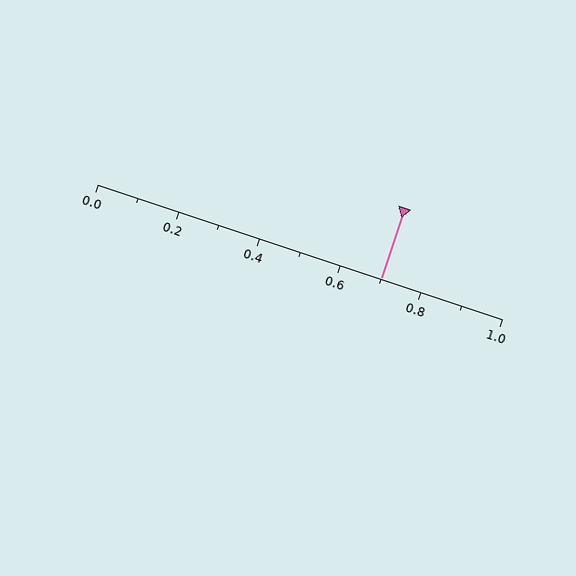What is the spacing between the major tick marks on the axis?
The major ticks are spaced 0.2 apart.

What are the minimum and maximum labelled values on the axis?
The axis runs from 0.0 to 1.0.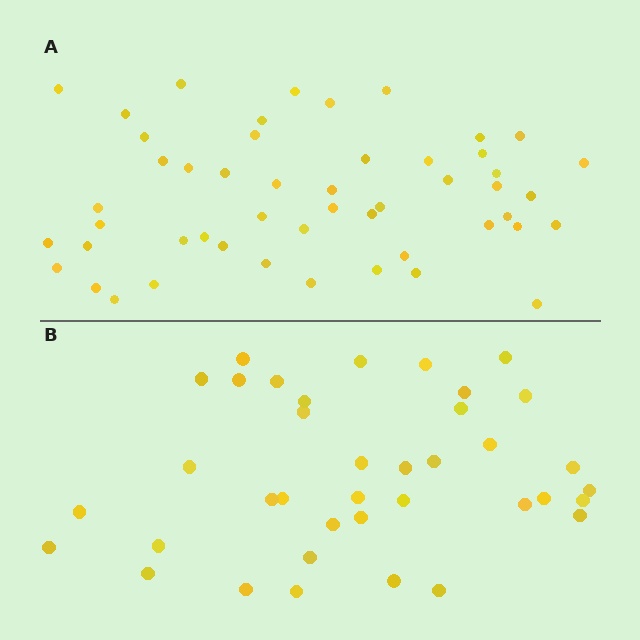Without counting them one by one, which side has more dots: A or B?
Region A (the top region) has more dots.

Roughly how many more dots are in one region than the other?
Region A has roughly 12 or so more dots than region B.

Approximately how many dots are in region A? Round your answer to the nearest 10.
About 50 dots.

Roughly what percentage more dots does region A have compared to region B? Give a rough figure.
About 30% more.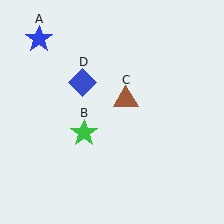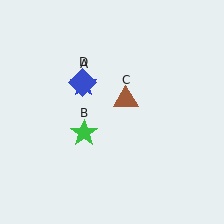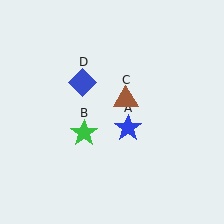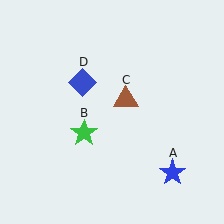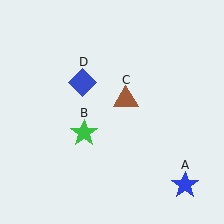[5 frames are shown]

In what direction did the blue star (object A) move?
The blue star (object A) moved down and to the right.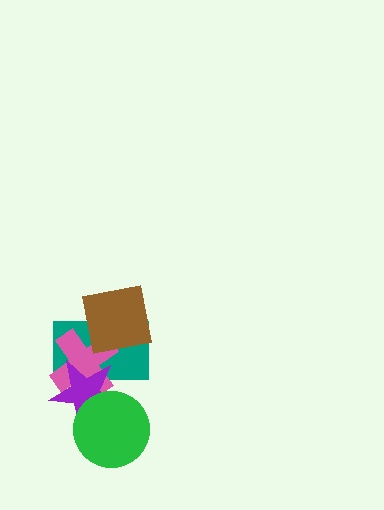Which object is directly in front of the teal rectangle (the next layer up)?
The pink cross is directly in front of the teal rectangle.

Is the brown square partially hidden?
No, no other shape covers it.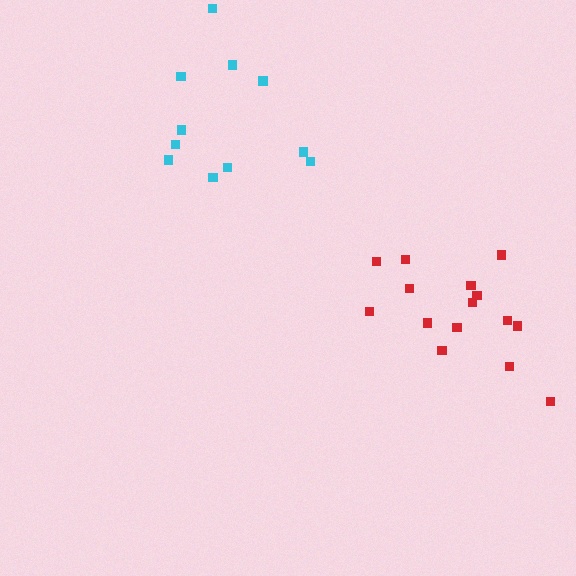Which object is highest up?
The cyan cluster is topmost.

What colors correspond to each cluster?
The clusters are colored: red, cyan.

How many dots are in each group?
Group 1: 15 dots, Group 2: 11 dots (26 total).